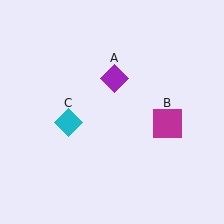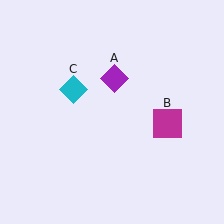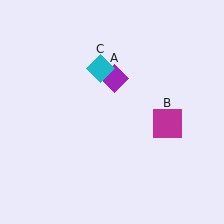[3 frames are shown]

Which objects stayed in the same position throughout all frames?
Purple diamond (object A) and magenta square (object B) remained stationary.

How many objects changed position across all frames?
1 object changed position: cyan diamond (object C).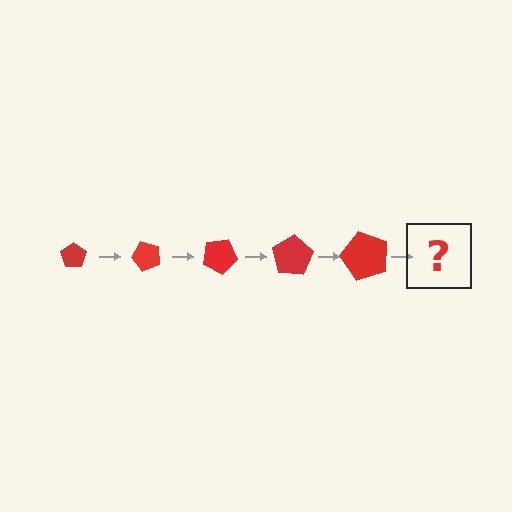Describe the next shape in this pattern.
It should be a pentagon, larger than the previous one and rotated 250 degrees from the start.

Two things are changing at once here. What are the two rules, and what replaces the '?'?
The two rules are that the pentagon grows larger each step and it rotates 50 degrees each step. The '?' should be a pentagon, larger than the previous one and rotated 250 degrees from the start.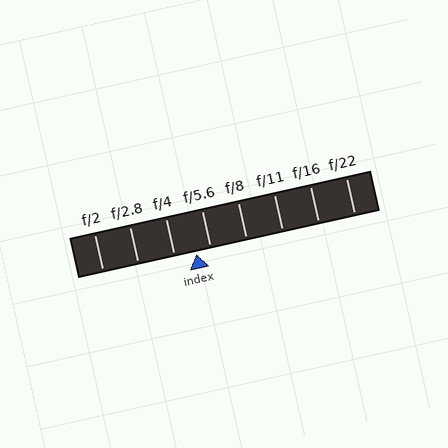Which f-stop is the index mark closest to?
The index mark is closest to f/5.6.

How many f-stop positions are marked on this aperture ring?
There are 8 f-stop positions marked.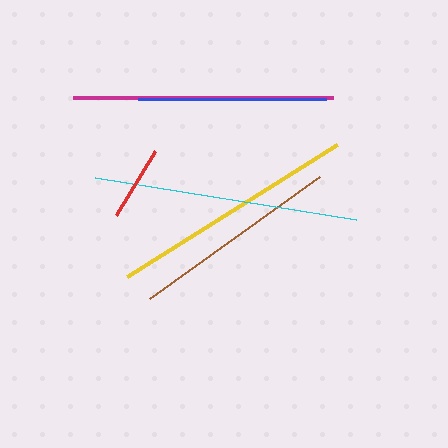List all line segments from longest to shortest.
From longest to shortest: cyan, magenta, yellow, brown, blue, red.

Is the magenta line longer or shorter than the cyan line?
The cyan line is longer than the magenta line.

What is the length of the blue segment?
The blue segment is approximately 188 pixels long.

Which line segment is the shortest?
The red line is the shortest at approximately 75 pixels.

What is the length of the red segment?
The red segment is approximately 75 pixels long.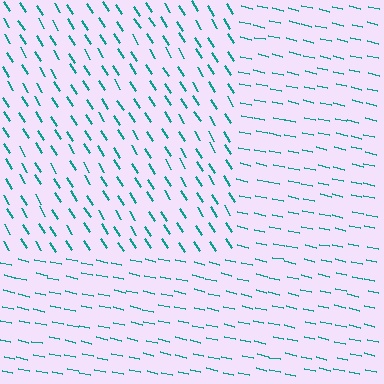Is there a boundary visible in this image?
Yes, there is a texture boundary formed by a change in line orientation.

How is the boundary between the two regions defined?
The boundary is defined purely by a change in line orientation (approximately 45 degrees difference). All lines are the same color and thickness.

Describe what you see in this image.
The image is filled with small teal line segments. A rectangle region in the image has lines oriented differently from the surrounding lines, creating a visible texture boundary.